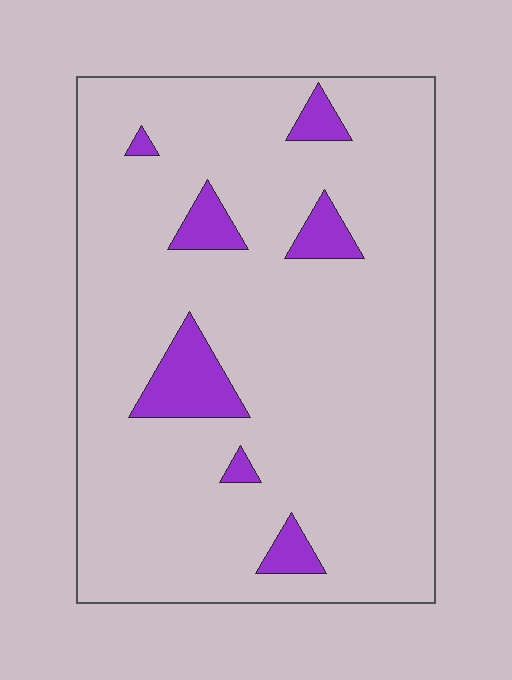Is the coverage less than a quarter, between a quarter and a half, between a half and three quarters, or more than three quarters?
Less than a quarter.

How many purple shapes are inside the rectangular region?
7.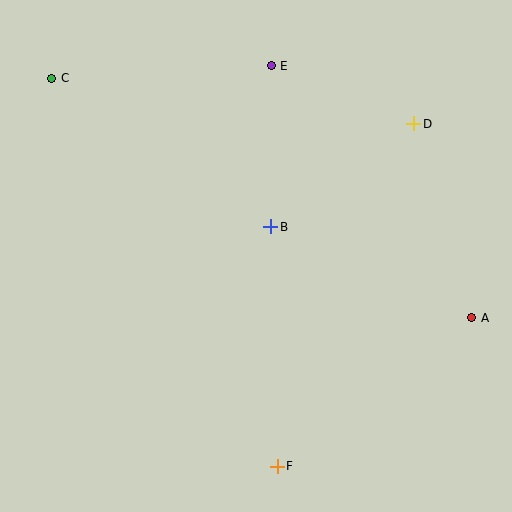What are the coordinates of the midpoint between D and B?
The midpoint between D and B is at (342, 175).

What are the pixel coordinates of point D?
Point D is at (414, 124).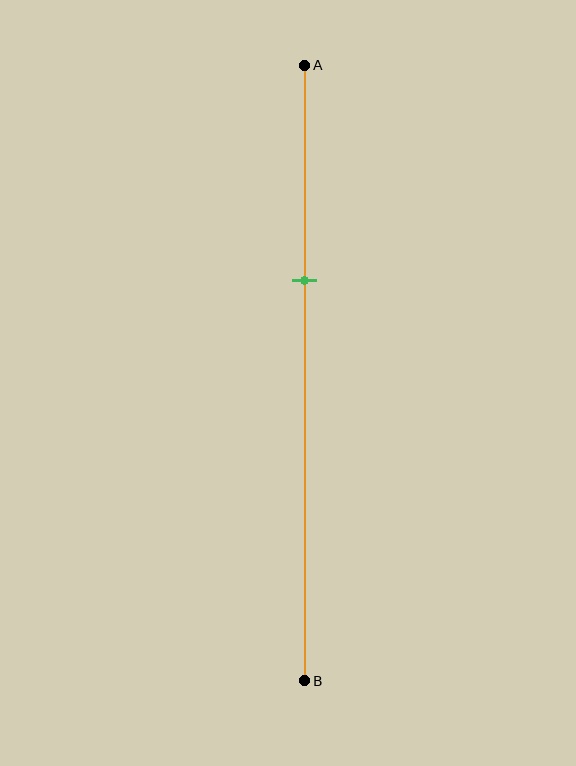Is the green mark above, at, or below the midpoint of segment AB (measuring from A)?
The green mark is above the midpoint of segment AB.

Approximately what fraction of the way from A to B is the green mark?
The green mark is approximately 35% of the way from A to B.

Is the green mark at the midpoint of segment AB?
No, the mark is at about 35% from A, not at the 50% midpoint.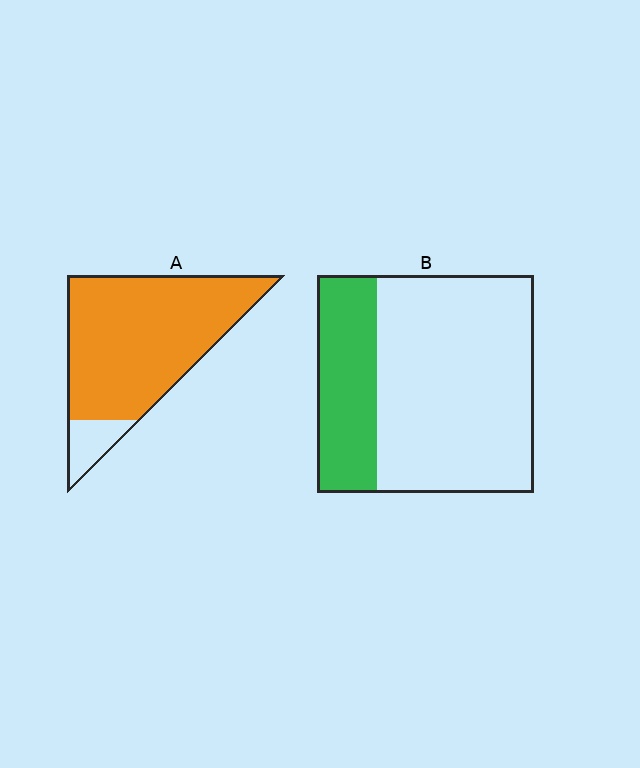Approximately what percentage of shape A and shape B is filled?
A is approximately 90% and B is approximately 30%.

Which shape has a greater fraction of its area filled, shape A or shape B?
Shape A.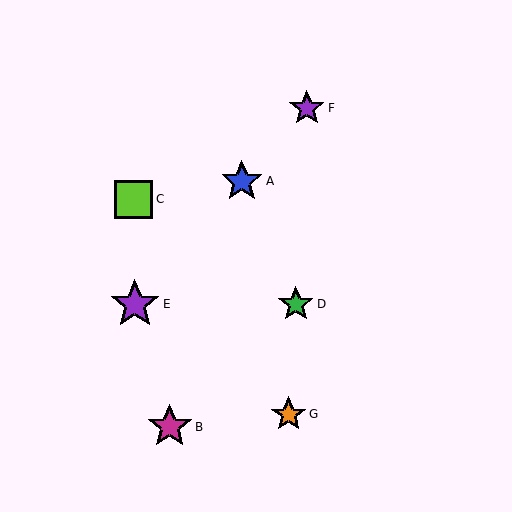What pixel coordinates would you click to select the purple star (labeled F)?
Click at (307, 108) to select the purple star F.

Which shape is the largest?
The purple star (labeled E) is the largest.